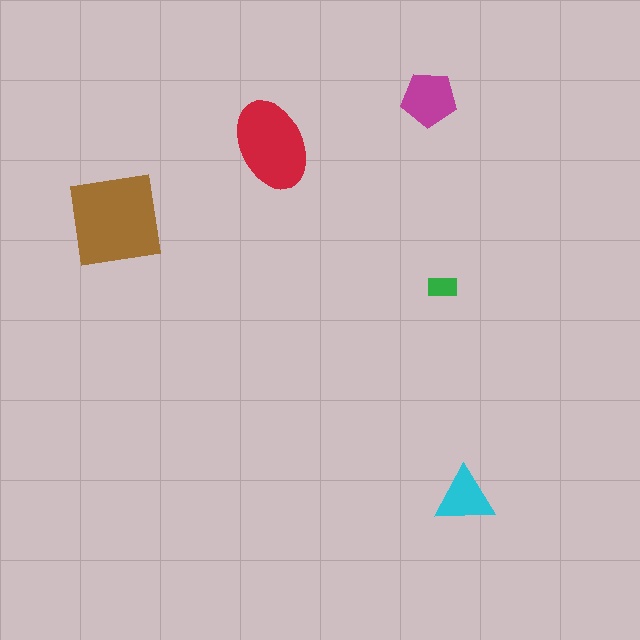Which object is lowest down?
The cyan triangle is bottommost.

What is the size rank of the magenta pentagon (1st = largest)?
3rd.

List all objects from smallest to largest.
The green rectangle, the cyan triangle, the magenta pentagon, the red ellipse, the brown square.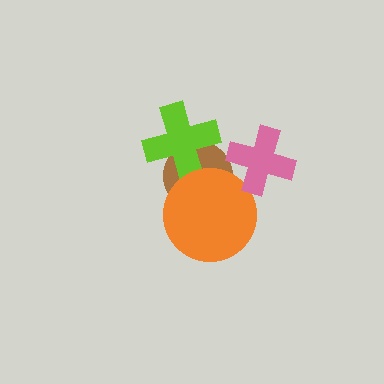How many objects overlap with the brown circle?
2 objects overlap with the brown circle.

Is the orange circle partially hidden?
No, no other shape covers it.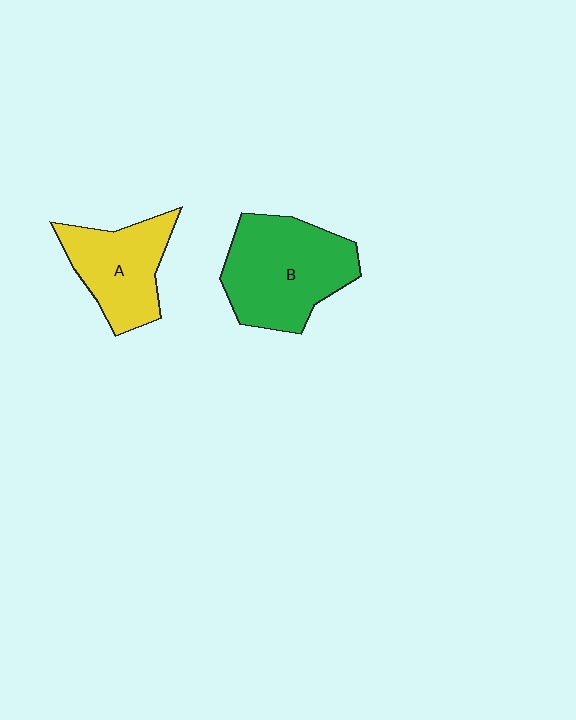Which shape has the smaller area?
Shape A (yellow).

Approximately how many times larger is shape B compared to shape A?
Approximately 1.4 times.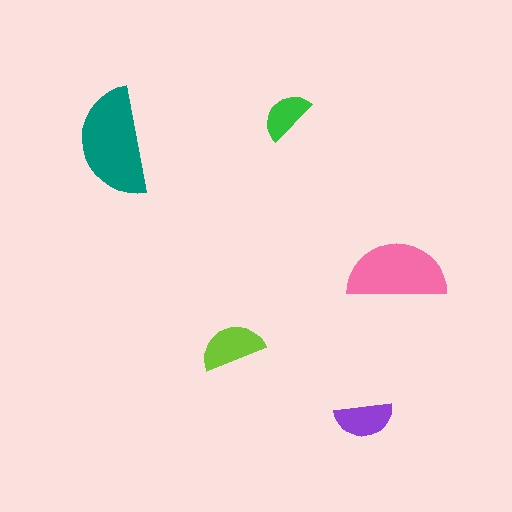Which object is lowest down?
The purple semicircle is bottommost.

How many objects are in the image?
There are 5 objects in the image.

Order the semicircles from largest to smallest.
the teal one, the pink one, the lime one, the purple one, the green one.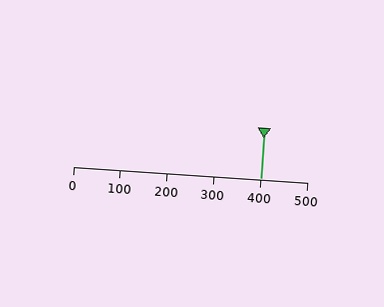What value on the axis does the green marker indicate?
The marker indicates approximately 400.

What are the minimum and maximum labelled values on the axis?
The axis runs from 0 to 500.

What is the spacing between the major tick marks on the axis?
The major ticks are spaced 100 apart.